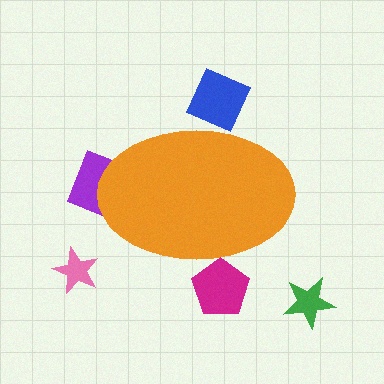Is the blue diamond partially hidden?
Yes, the blue diamond is partially hidden behind the orange ellipse.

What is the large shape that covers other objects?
An orange ellipse.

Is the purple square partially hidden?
Yes, the purple square is partially hidden behind the orange ellipse.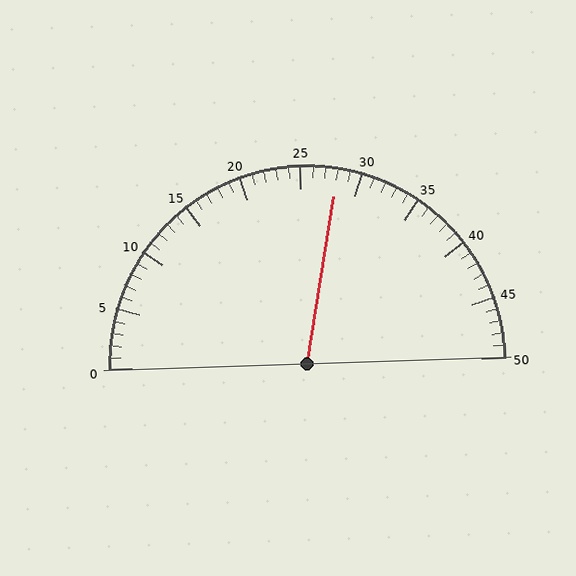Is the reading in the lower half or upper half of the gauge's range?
The reading is in the upper half of the range (0 to 50).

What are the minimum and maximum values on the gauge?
The gauge ranges from 0 to 50.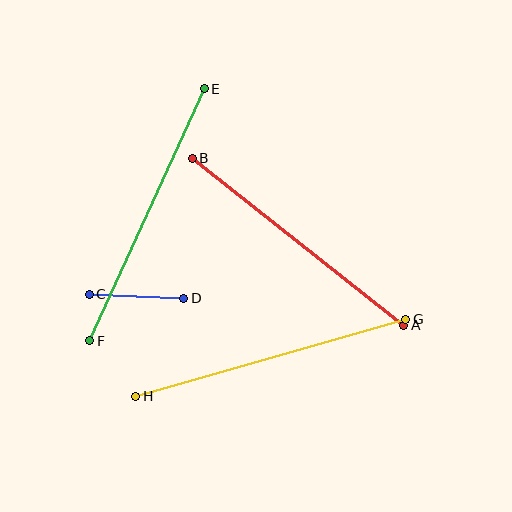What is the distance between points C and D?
The distance is approximately 95 pixels.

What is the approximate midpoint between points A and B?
The midpoint is at approximately (298, 242) pixels.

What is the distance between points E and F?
The distance is approximately 277 pixels.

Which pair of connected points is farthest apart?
Points G and H are farthest apart.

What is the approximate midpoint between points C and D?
The midpoint is at approximately (136, 296) pixels.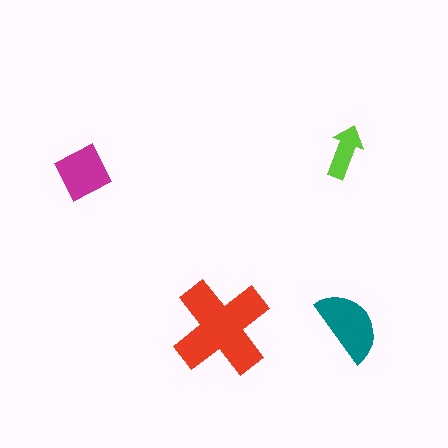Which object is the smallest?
The lime arrow.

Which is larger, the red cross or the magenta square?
The red cross.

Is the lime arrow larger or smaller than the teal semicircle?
Smaller.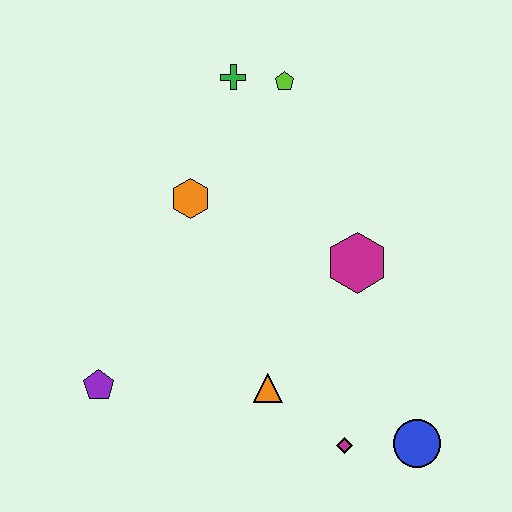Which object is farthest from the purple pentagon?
The lime pentagon is farthest from the purple pentagon.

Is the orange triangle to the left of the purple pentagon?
No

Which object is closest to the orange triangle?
The magenta diamond is closest to the orange triangle.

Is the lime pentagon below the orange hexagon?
No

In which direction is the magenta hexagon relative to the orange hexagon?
The magenta hexagon is to the right of the orange hexagon.